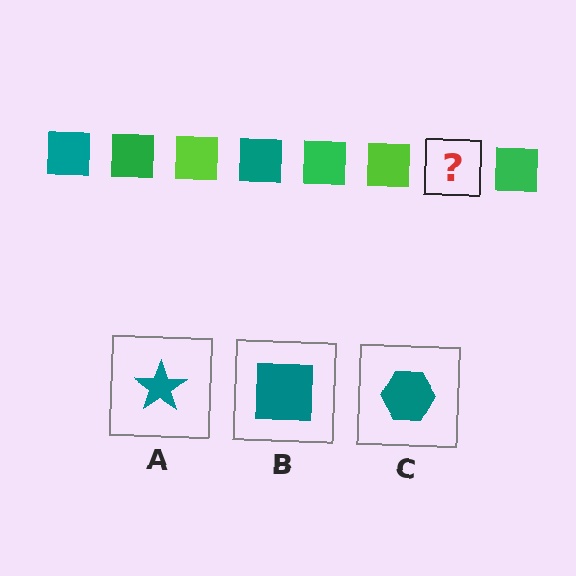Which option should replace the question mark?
Option B.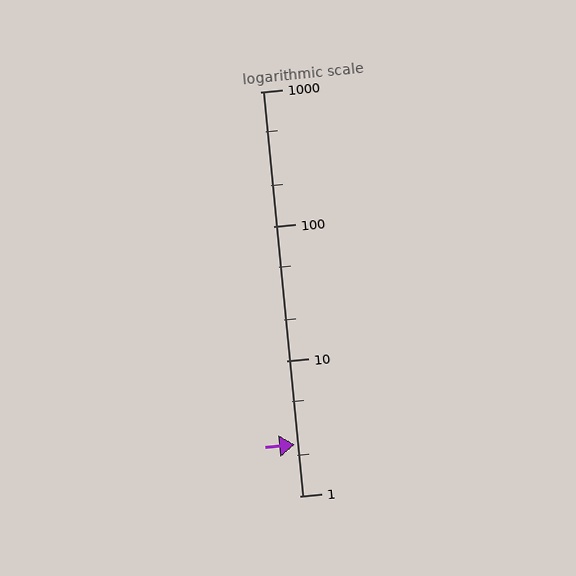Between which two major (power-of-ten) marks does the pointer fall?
The pointer is between 1 and 10.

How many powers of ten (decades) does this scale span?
The scale spans 3 decades, from 1 to 1000.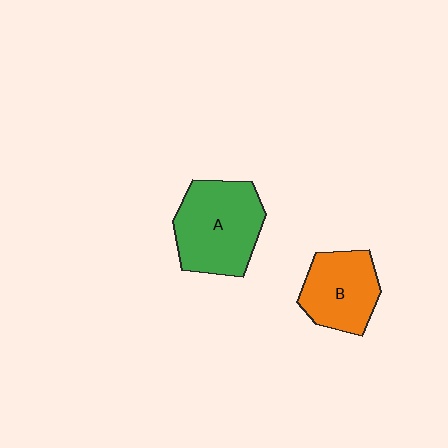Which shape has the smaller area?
Shape B (orange).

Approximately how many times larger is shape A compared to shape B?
Approximately 1.3 times.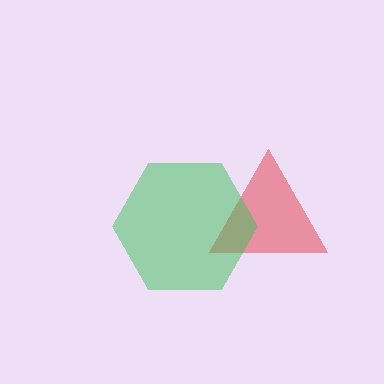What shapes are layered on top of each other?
The layered shapes are: a red triangle, a green hexagon.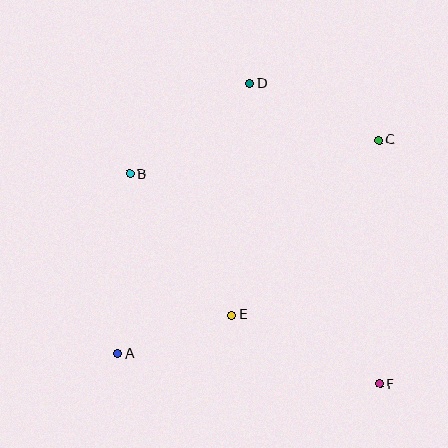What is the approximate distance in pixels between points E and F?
The distance between E and F is approximately 163 pixels.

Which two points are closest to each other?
Points A and E are closest to each other.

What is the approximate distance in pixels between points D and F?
The distance between D and F is approximately 328 pixels.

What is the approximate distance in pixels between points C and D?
The distance between C and D is approximately 141 pixels.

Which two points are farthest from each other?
Points A and C are farthest from each other.